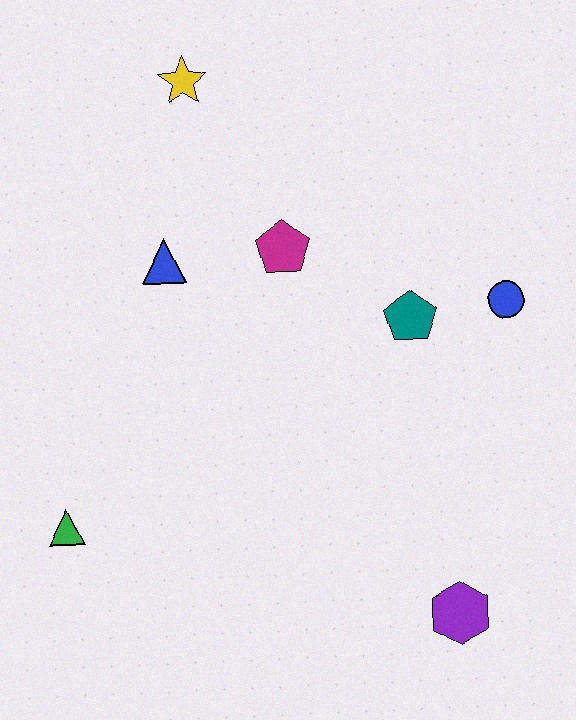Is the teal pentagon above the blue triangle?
No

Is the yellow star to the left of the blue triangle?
No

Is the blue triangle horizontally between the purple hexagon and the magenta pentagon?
No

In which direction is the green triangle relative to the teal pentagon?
The green triangle is to the left of the teal pentagon.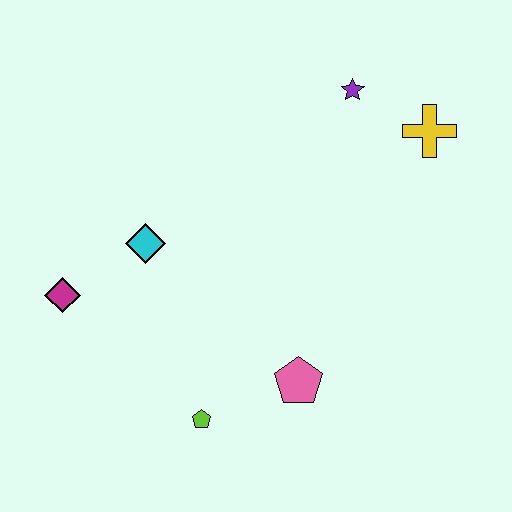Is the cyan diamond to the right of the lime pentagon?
No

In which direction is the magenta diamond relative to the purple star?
The magenta diamond is to the left of the purple star.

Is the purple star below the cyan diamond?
No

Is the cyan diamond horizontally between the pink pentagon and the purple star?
No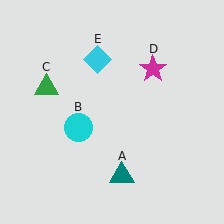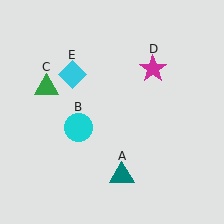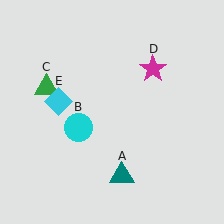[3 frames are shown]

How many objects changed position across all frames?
1 object changed position: cyan diamond (object E).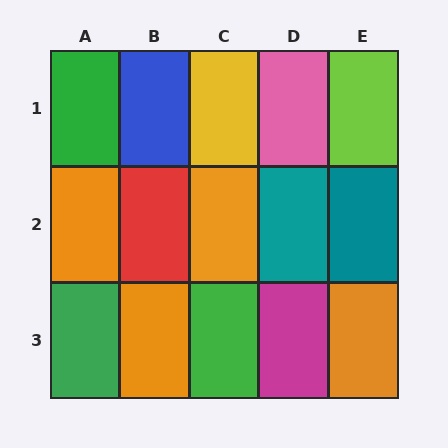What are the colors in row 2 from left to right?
Orange, red, orange, teal, teal.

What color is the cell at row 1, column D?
Pink.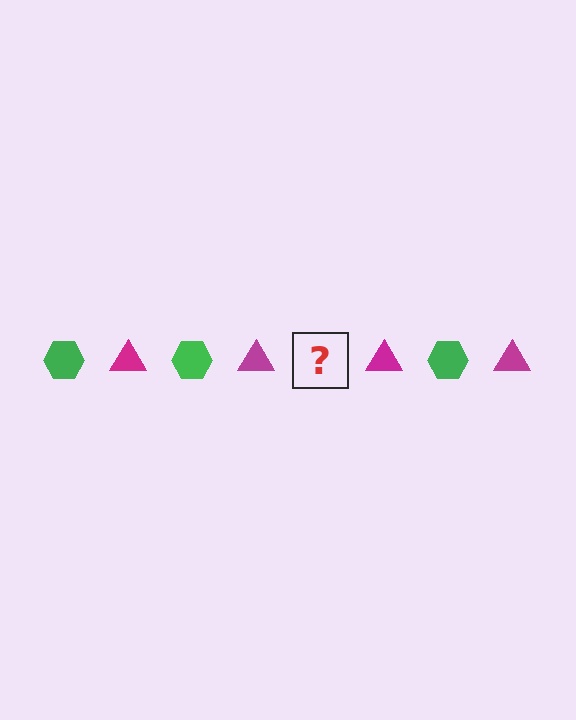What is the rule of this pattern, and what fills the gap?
The rule is that the pattern alternates between green hexagon and magenta triangle. The gap should be filled with a green hexagon.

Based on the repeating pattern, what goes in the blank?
The blank should be a green hexagon.